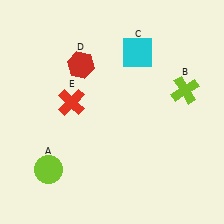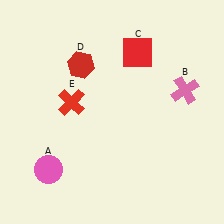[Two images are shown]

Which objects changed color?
A changed from lime to pink. B changed from lime to pink. C changed from cyan to red.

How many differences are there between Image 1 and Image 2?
There are 3 differences between the two images.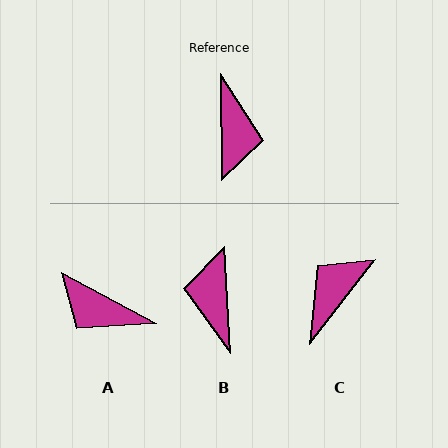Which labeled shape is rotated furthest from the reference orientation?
B, about 177 degrees away.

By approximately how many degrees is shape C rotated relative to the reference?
Approximately 142 degrees counter-clockwise.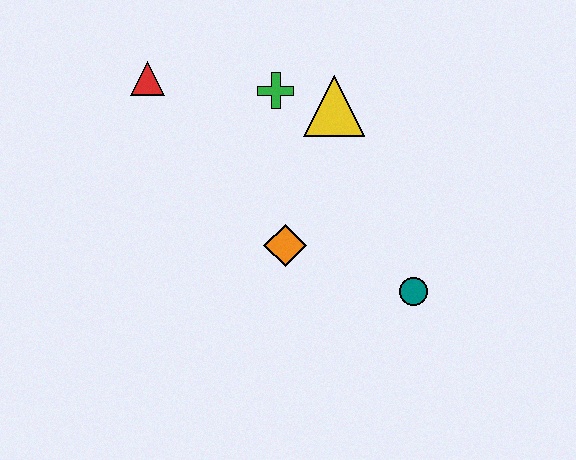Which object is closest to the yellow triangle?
The green cross is closest to the yellow triangle.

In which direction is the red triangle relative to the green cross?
The red triangle is to the left of the green cross.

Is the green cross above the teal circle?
Yes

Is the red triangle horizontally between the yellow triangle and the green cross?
No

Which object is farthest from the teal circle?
The red triangle is farthest from the teal circle.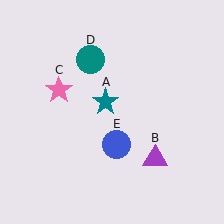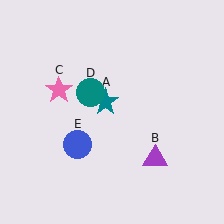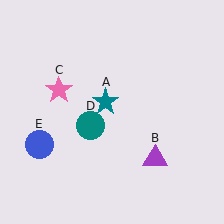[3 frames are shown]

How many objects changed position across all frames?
2 objects changed position: teal circle (object D), blue circle (object E).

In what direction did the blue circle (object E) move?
The blue circle (object E) moved left.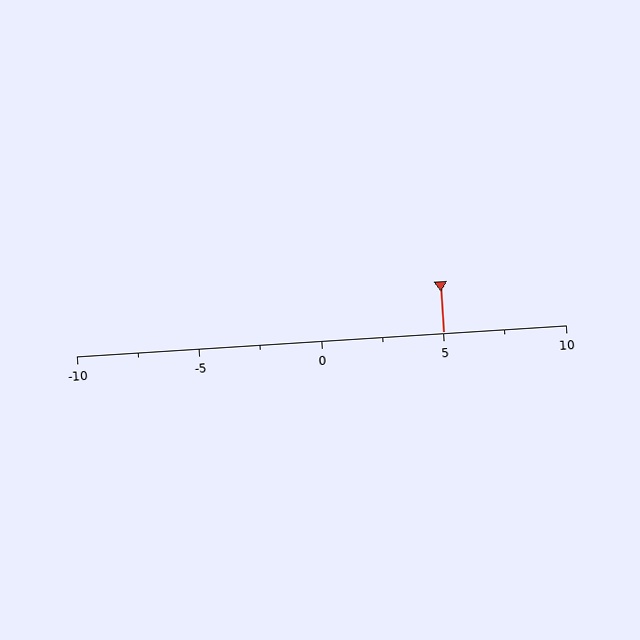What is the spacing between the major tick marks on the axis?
The major ticks are spaced 5 apart.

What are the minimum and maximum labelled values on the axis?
The axis runs from -10 to 10.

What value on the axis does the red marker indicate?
The marker indicates approximately 5.